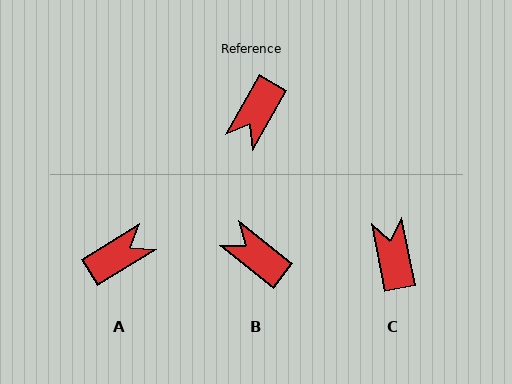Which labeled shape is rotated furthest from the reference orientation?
A, about 152 degrees away.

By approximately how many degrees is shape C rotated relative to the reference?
Approximately 139 degrees clockwise.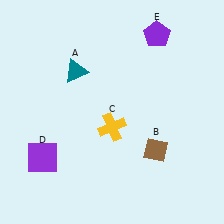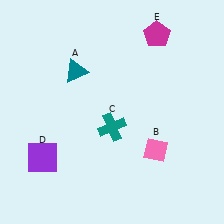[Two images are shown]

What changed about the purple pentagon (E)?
In Image 1, E is purple. In Image 2, it changed to magenta.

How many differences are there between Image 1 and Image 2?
There are 3 differences between the two images.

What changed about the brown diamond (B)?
In Image 1, B is brown. In Image 2, it changed to pink.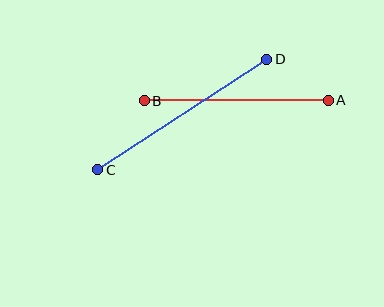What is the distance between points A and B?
The distance is approximately 184 pixels.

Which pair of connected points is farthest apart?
Points C and D are farthest apart.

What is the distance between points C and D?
The distance is approximately 202 pixels.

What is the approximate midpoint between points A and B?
The midpoint is at approximately (236, 101) pixels.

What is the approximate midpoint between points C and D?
The midpoint is at approximately (182, 115) pixels.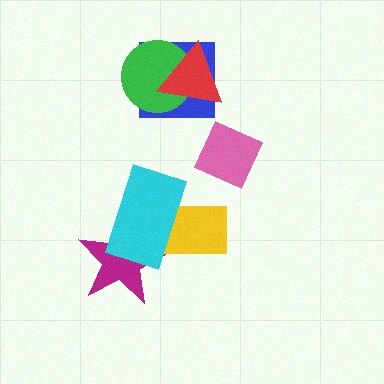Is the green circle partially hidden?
Yes, it is partially covered by another shape.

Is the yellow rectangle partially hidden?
Yes, it is partially covered by another shape.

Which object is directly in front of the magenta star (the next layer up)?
The yellow rectangle is directly in front of the magenta star.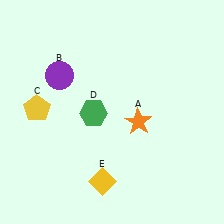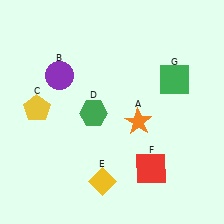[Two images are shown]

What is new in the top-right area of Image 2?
A green square (G) was added in the top-right area of Image 2.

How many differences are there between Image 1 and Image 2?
There are 2 differences between the two images.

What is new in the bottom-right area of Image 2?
A red square (F) was added in the bottom-right area of Image 2.